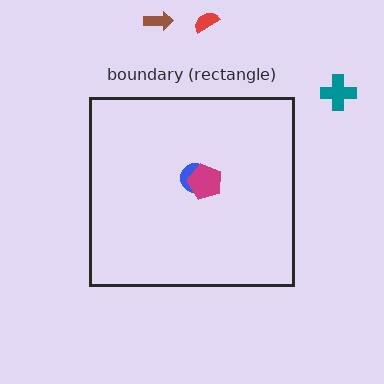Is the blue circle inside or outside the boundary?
Inside.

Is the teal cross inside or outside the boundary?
Outside.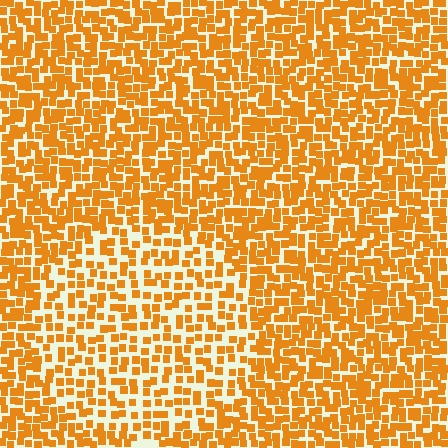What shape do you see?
I see a circle.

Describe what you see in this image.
The image contains small orange elements arranged at two different densities. A circle-shaped region is visible where the elements are less densely packed than the surrounding area.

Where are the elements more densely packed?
The elements are more densely packed outside the circle boundary.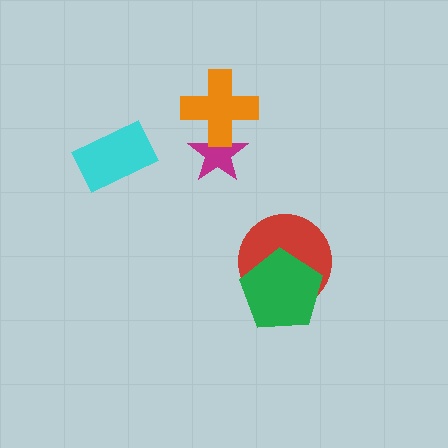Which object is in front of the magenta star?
The orange cross is in front of the magenta star.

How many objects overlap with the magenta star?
1 object overlaps with the magenta star.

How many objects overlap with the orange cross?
1 object overlaps with the orange cross.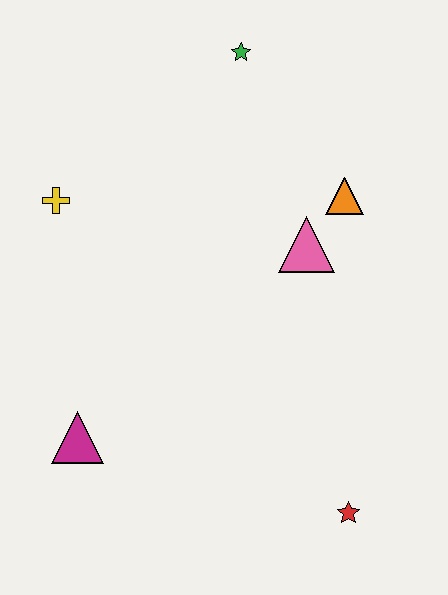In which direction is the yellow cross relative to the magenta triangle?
The yellow cross is above the magenta triangle.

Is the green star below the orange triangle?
No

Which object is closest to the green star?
The orange triangle is closest to the green star.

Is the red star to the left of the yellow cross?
No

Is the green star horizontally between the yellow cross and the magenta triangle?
No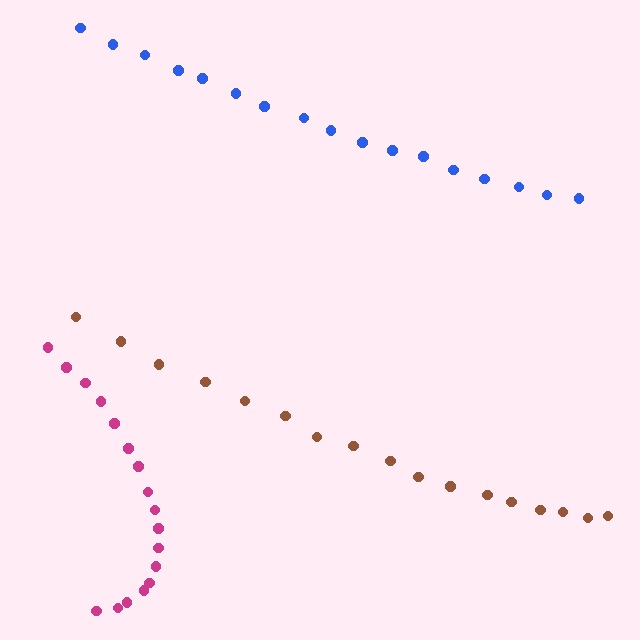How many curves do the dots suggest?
There are 3 distinct paths.